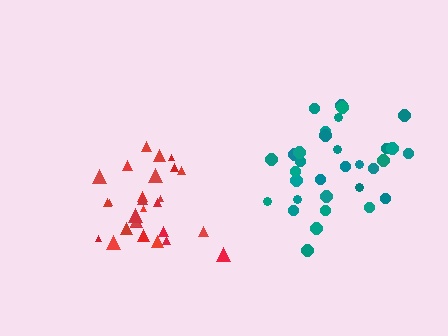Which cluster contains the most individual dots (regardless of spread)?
Teal (32).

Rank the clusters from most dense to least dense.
red, teal.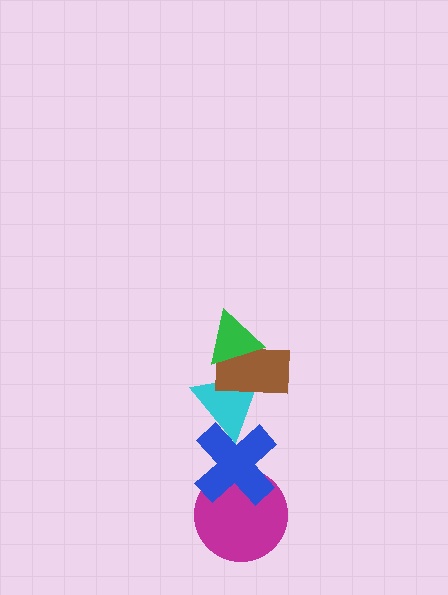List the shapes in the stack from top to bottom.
From top to bottom: the green triangle, the brown rectangle, the cyan triangle, the blue cross, the magenta circle.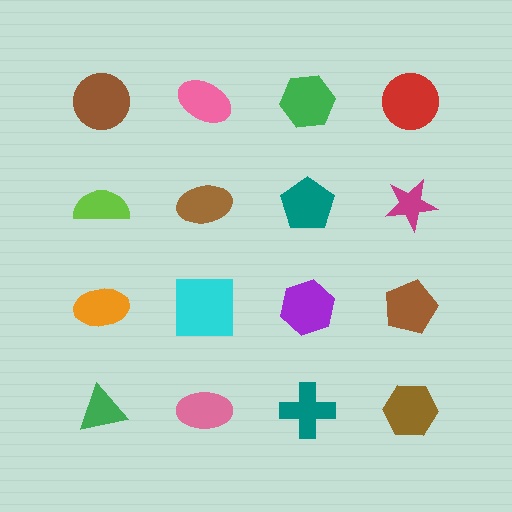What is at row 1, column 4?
A red circle.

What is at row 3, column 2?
A cyan square.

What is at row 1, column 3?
A green hexagon.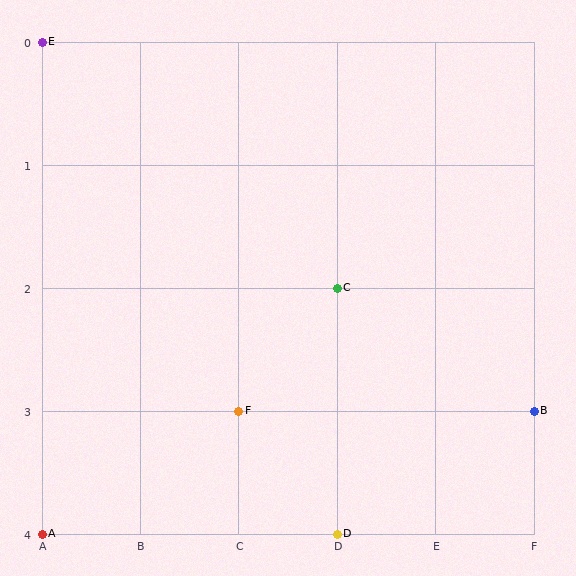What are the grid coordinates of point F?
Point F is at grid coordinates (C, 3).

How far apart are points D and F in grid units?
Points D and F are 1 column and 1 row apart (about 1.4 grid units diagonally).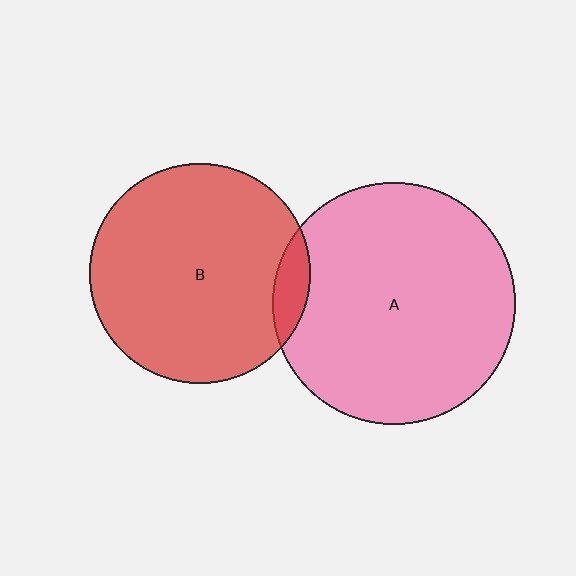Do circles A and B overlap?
Yes.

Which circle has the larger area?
Circle A (pink).